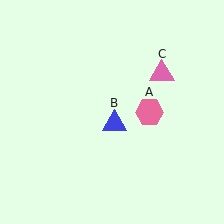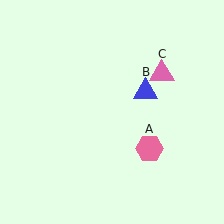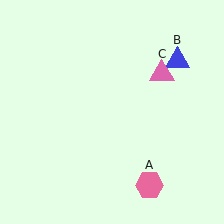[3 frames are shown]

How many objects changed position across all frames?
2 objects changed position: pink hexagon (object A), blue triangle (object B).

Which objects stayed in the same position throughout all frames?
Pink triangle (object C) remained stationary.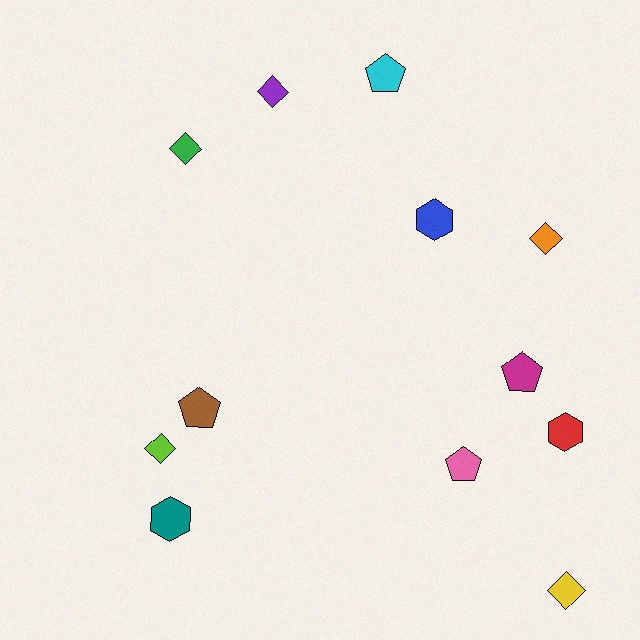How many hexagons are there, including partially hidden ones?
There are 3 hexagons.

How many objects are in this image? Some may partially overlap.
There are 12 objects.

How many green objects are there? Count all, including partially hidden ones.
There is 1 green object.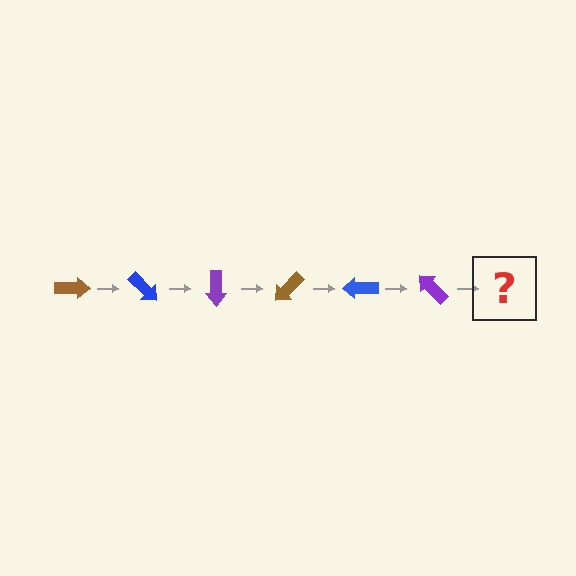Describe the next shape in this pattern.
It should be a brown arrow, rotated 270 degrees from the start.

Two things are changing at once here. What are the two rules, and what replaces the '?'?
The two rules are that it rotates 45 degrees each step and the color cycles through brown, blue, and purple. The '?' should be a brown arrow, rotated 270 degrees from the start.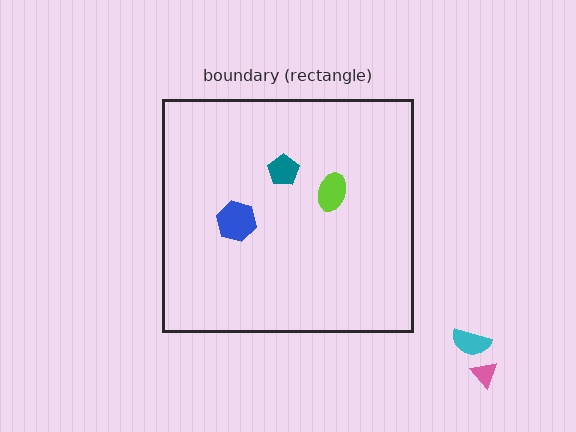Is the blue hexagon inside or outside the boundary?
Inside.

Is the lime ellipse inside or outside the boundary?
Inside.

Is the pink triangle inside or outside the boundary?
Outside.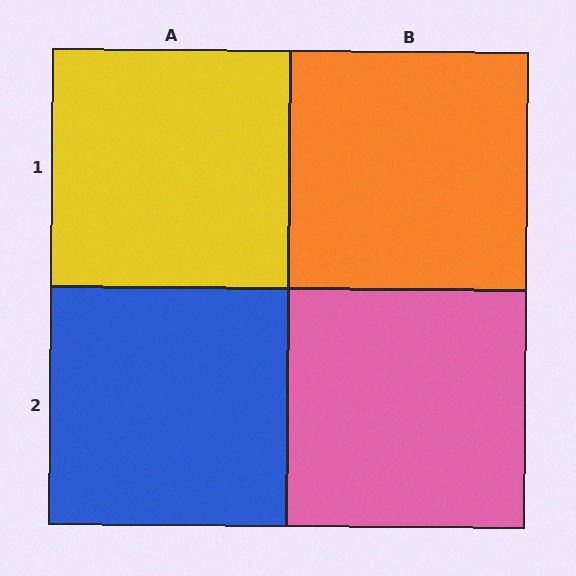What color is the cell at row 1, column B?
Orange.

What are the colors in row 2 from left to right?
Blue, pink.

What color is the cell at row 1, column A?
Yellow.